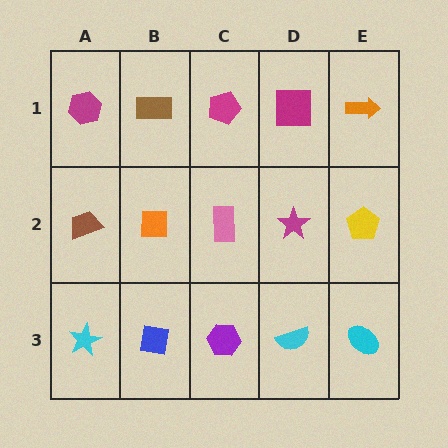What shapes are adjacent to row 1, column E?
A yellow pentagon (row 2, column E), a magenta square (row 1, column D).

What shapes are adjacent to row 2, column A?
A magenta hexagon (row 1, column A), a cyan star (row 3, column A), an orange square (row 2, column B).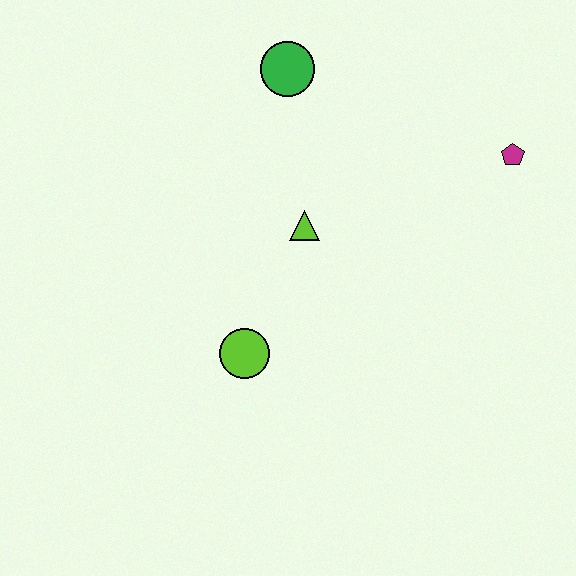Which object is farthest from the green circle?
The lime circle is farthest from the green circle.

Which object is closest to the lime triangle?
The lime circle is closest to the lime triangle.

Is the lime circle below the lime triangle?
Yes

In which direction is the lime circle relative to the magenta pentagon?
The lime circle is to the left of the magenta pentagon.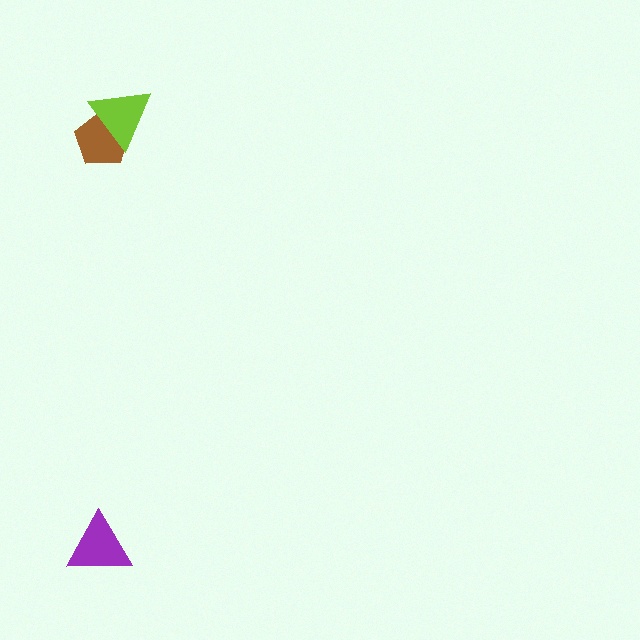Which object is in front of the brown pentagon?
The lime triangle is in front of the brown pentagon.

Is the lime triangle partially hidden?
No, no other shape covers it.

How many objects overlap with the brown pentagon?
1 object overlaps with the brown pentagon.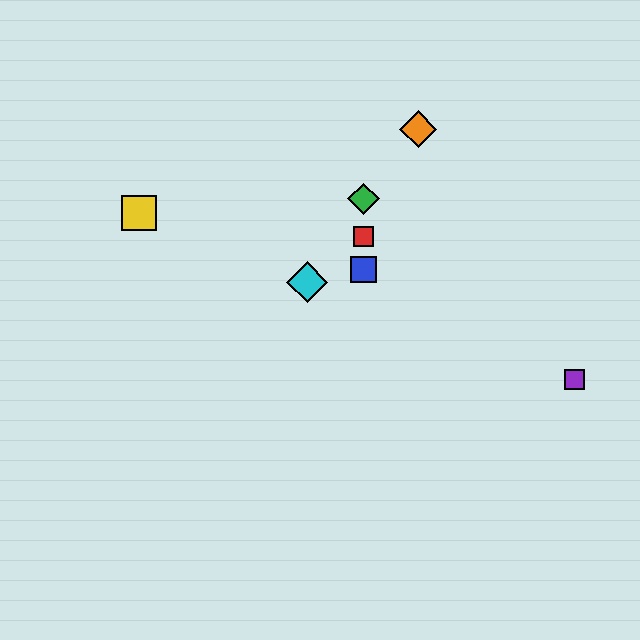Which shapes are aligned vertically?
The red square, the blue square, the green diamond are aligned vertically.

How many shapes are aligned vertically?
3 shapes (the red square, the blue square, the green diamond) are aligned vertically.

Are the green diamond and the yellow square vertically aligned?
No, the green diamond is at x≈364 and the yellow square is at x≈139.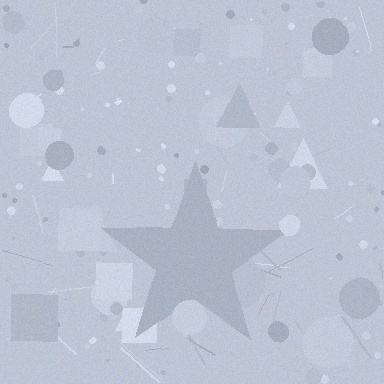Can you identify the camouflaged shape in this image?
The camouflaged shape is a star.